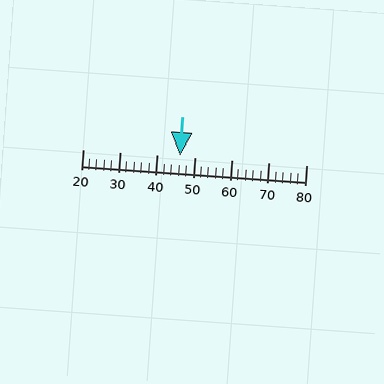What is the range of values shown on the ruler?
The ruler shows values from 20 to 80.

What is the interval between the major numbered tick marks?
The major tick marks are spaced 10 units apart.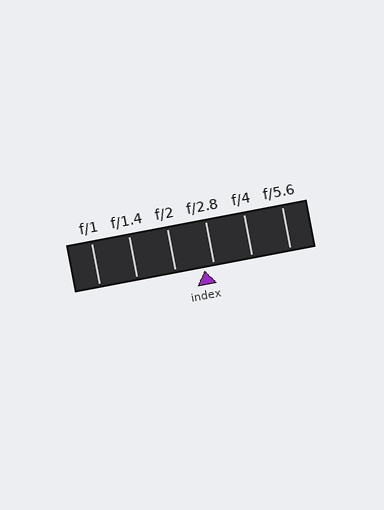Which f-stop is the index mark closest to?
The index mark is closest to f/2.8.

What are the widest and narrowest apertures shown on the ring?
The widest aperture shown is f/1 and the narrowest is f/5.6.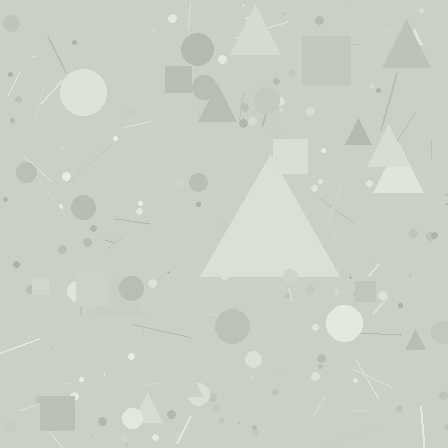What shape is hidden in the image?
A triangle is hidden in the image.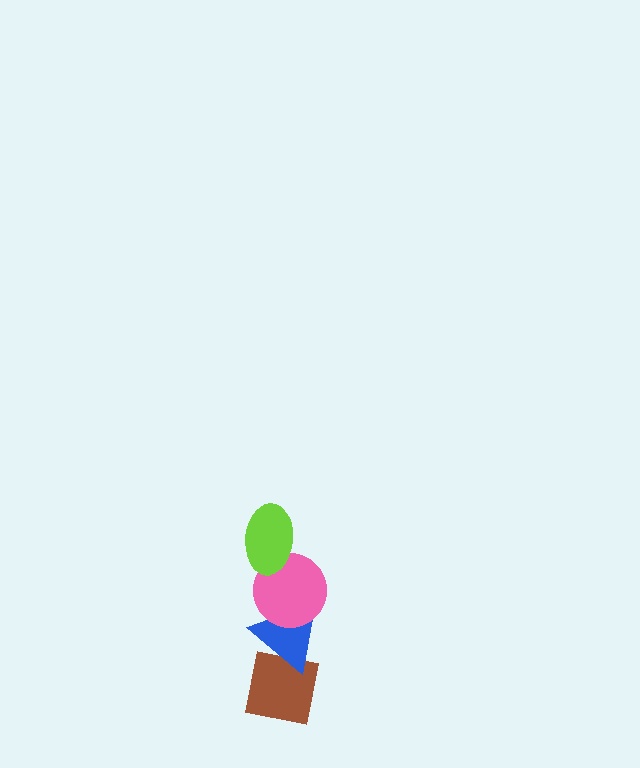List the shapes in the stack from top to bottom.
From top to bottom: the lime ellipse, the pink circle, the blue triangle, the brown square.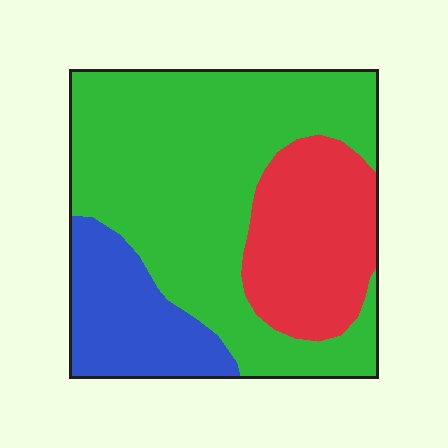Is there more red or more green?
Green.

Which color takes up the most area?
Green, at roughly 60%.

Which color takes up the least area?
Blue, at roughly 20%.